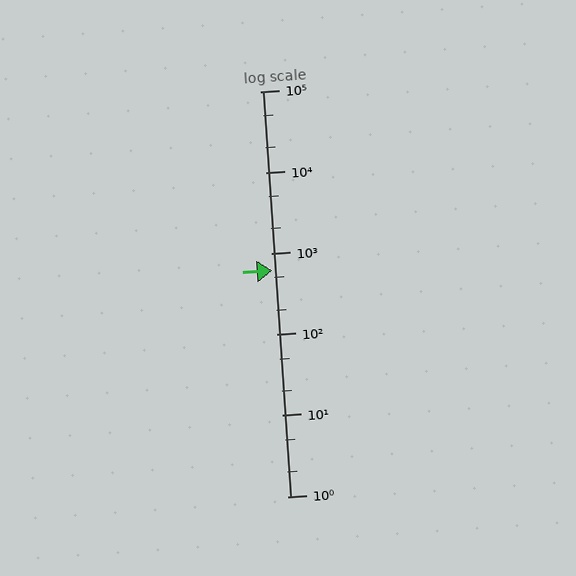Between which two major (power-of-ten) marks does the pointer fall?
The pointer is between 100 and 1000.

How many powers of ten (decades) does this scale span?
The scale spans 5 decades, from 1 to 100000.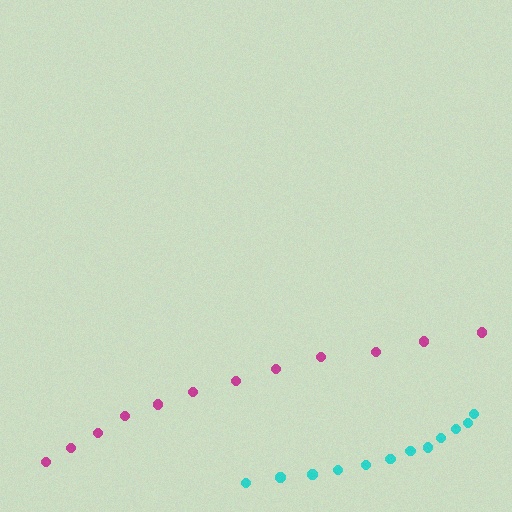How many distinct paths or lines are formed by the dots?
There are 2 distinct paths.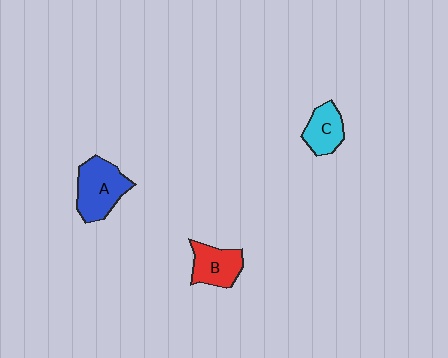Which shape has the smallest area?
Shape C (cyan).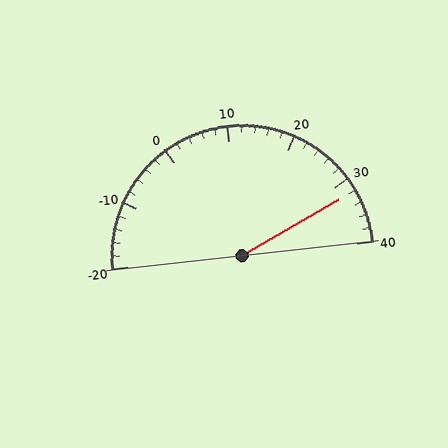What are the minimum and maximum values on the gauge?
The gauge ranges from -20 to 40.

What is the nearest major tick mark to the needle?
The nearest major tick mark is 30.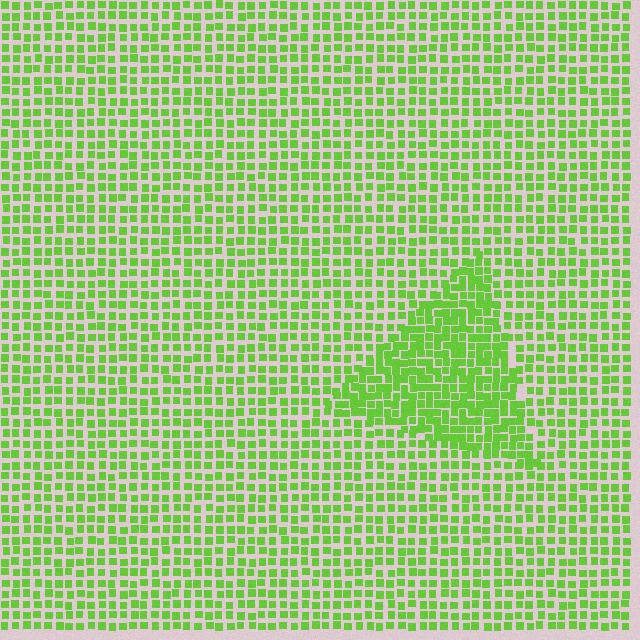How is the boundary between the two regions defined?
The boundary is defined by a change in element density (approximately 1.6x ratio). All elements are the same color, size, and shape.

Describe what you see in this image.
The image contains small lime elements arranged at two different densities. A triangle-shaped region is visible where the elements are more densely packed than the surrounding area.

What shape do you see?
I see a triangle.